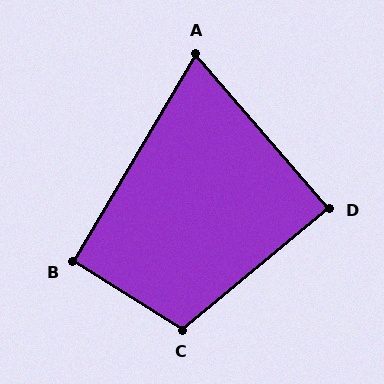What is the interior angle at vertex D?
Approximately 89 degrees (approximately right).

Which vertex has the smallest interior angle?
A, at approximately 71 degrees.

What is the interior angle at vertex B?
Approximately 91 degrees (approximately right).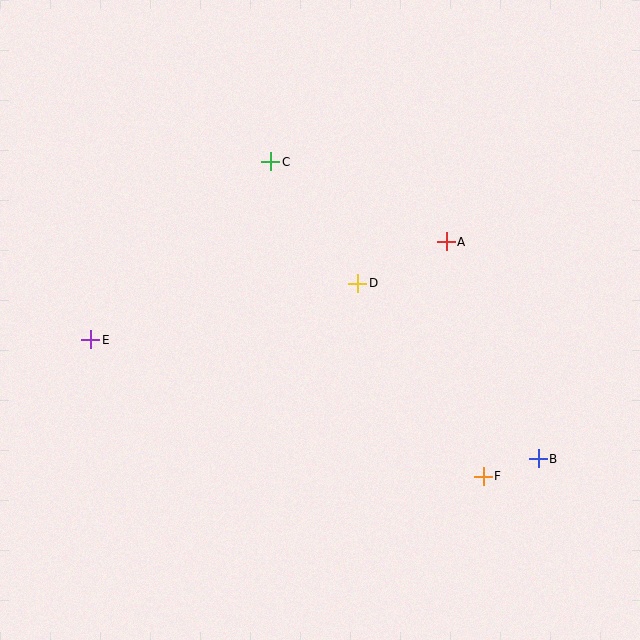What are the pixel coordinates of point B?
Point B is at (538, 459).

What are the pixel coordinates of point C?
Point C is at (271, 162).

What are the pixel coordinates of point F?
Point F is at (483, 476).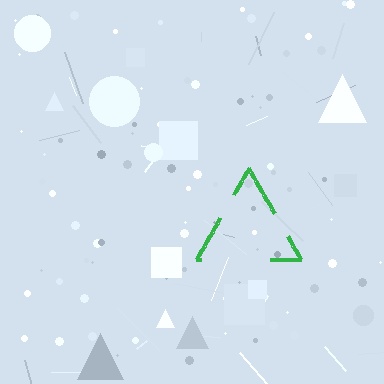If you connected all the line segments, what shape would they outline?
They would outline a triangle.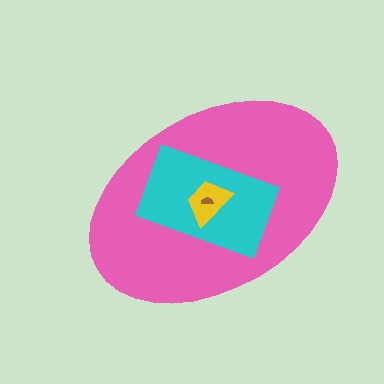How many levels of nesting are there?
4.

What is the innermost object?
The brown semicircle.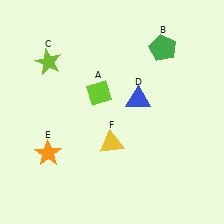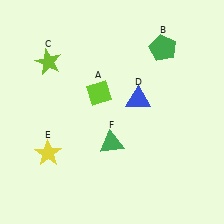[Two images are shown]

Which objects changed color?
E changed from orange to yellow. F changed from yellow to green.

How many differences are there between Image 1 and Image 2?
There are 2 differences between the two images.